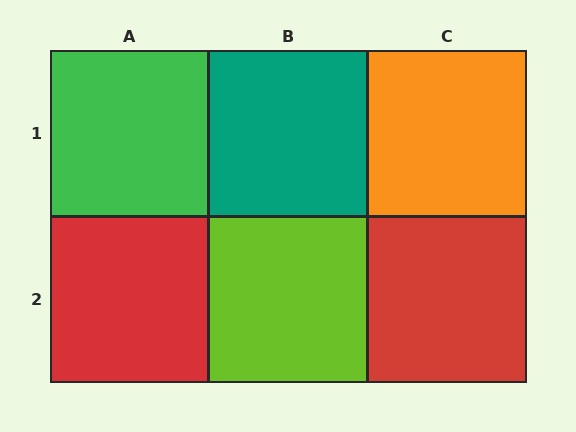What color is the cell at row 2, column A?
Red.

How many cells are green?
1 cell is green.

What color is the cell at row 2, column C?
Red.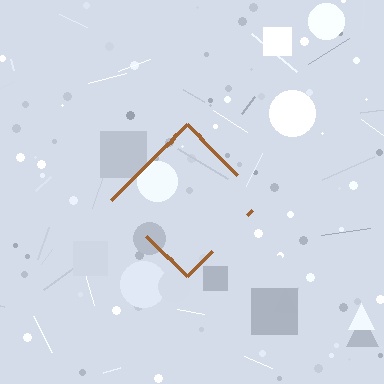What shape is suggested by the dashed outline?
The dashed outline suggests a diamond.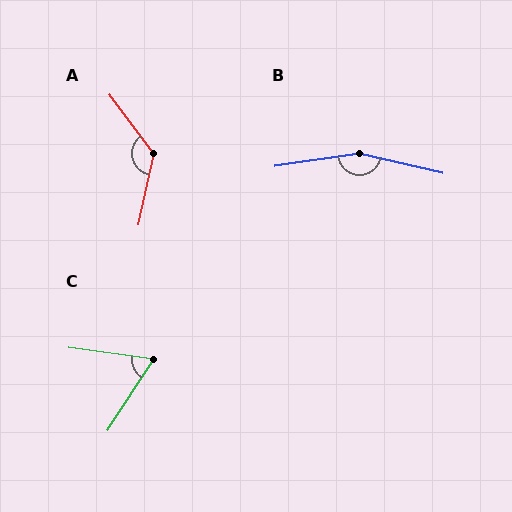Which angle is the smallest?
C, at approximately 65 degrees.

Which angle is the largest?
B, at approximately 158 degrees.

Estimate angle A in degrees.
Approximately 131 degrees.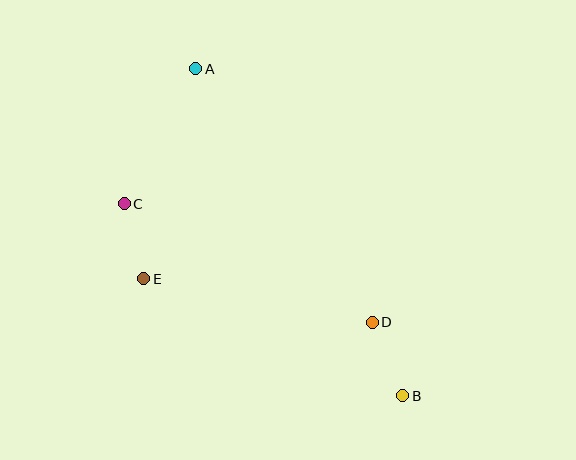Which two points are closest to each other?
Points C and E are closest to each other.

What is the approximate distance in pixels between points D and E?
The distance between D and E is approximately 233 pixels.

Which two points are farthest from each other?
Points A and B are farthest from each other.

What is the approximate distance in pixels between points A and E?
The distance between A and E is approximately 216 pixels.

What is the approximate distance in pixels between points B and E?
The distance between B and E is approximately 284 pixels.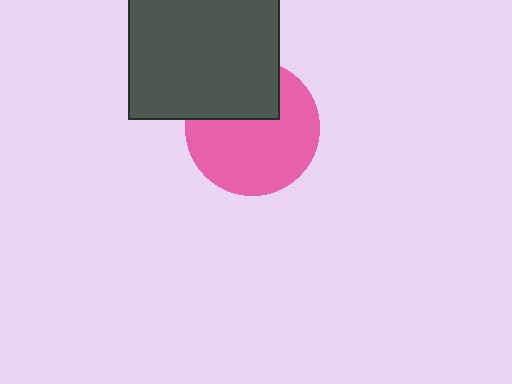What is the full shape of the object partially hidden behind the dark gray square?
The partially hidden object is a pink circle.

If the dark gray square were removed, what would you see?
You would see the complete pink circle.